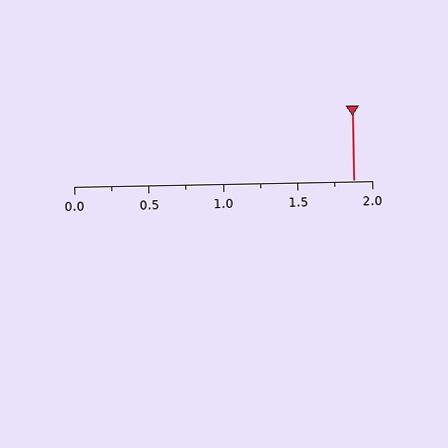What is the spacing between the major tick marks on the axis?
The major ticks are spaced 0.5 apart.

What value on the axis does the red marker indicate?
The marker indicates approximately 1.88.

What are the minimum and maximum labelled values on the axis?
The axis runs from 0.0 to 2.0.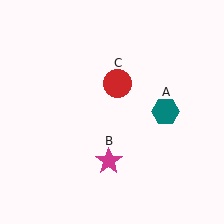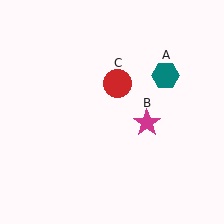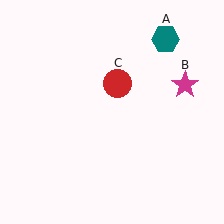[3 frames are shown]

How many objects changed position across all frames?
2 objects changed position: teal hexagon (object A), magenta star (object B).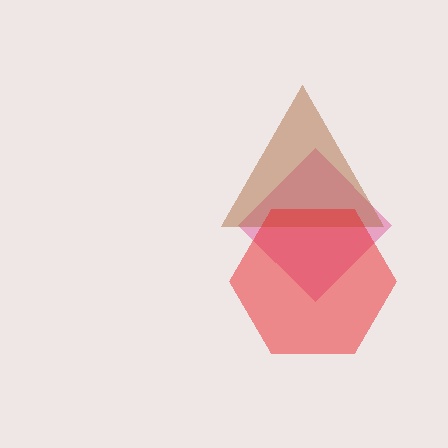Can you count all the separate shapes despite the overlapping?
Yes, there are 3 separate shapes.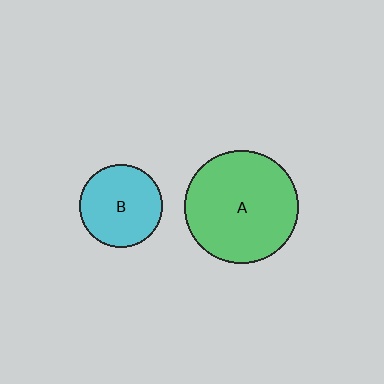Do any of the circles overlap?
No, none of the circles overlap.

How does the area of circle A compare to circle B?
Approximately 1.9 times.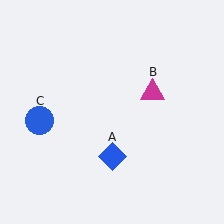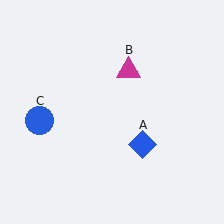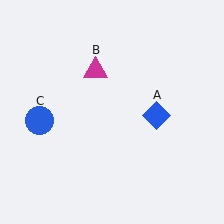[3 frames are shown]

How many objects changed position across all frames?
2 objects changed position: blue diamond (object A), magenta triangle (object B).